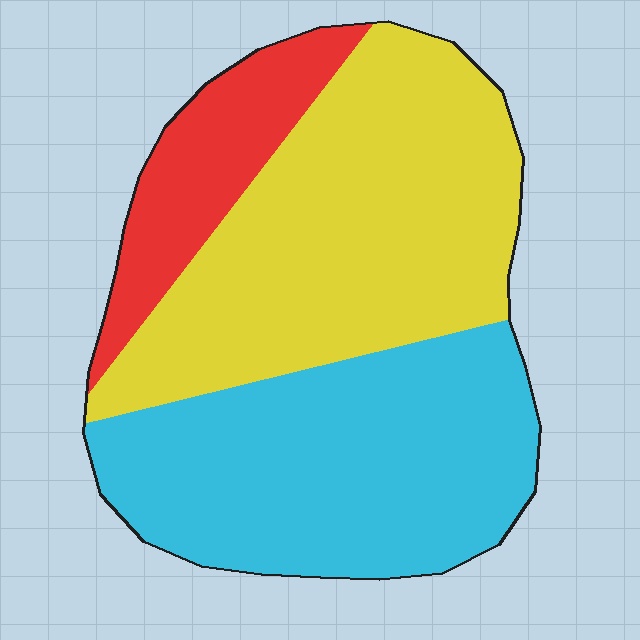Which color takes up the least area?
Red, at roughly 15%.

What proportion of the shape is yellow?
Yellow takes up between a third and a half of the shape.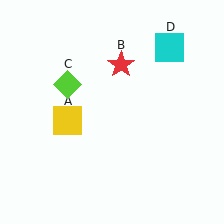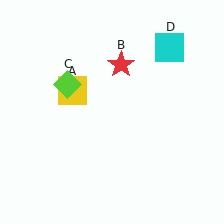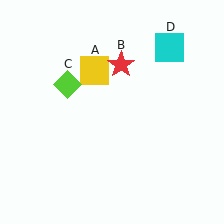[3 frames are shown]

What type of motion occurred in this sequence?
The yellow square (object A) rotated clockwise around the center of the scene.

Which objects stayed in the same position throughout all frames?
Red star (object B) and lime diamond (object C) and cyan square (object D) remained stationary.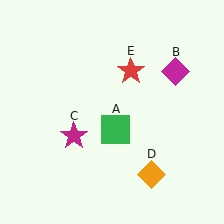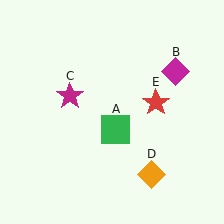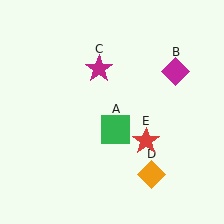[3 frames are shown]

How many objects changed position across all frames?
2 objects changed position: magenta star (object C), red star (object E).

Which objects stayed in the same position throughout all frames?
Green square (object A) and magenta diamond (object B) and orange diamond (object D) remained stationary.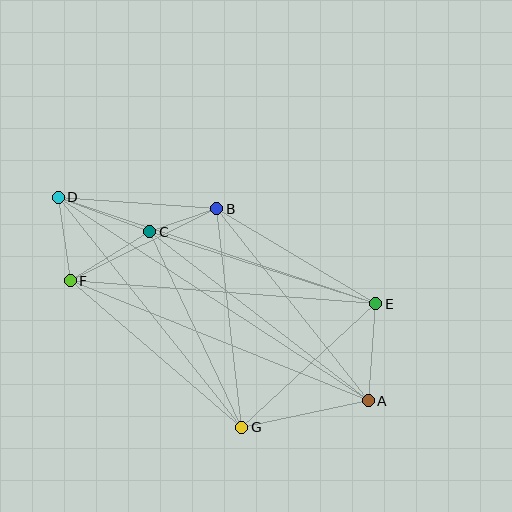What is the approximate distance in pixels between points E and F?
The distance between E and F is approximately 306 pixels.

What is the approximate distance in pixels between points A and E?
The distance between A and E is approximately 98 pixels.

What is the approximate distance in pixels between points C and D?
The distance between C and D is approximately 98 pixels.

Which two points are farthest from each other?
Points A and D are farthest from each other.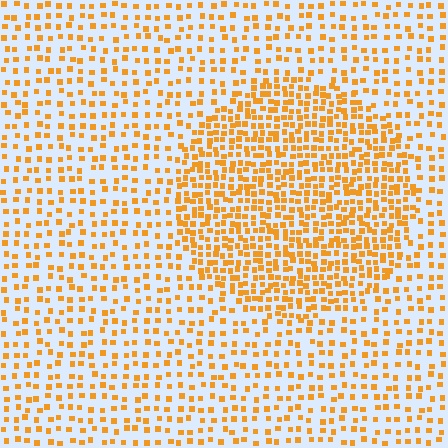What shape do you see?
I see a circle.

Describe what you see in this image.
The image contains small orange elements arranged at two different densities. A circle-shaped region is visible where the elements are more densely packed than the surrounding area.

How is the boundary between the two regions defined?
The boundary is defined by a change in element density (approximately 2.1x ratio). All elements are the same color, size, and shape.